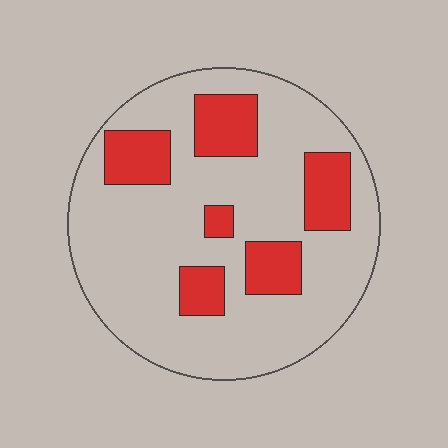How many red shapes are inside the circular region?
6.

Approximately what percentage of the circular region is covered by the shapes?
Approximately 25%.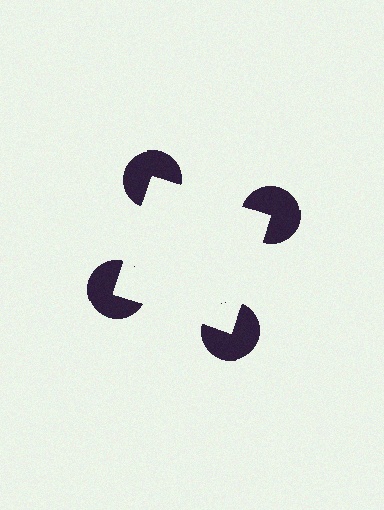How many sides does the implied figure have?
4 sides.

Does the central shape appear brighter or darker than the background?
It typically appears slightly brighter than the background, even though no actual brightness change is drawn.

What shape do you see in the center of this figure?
An illusory square — its edges are inferred from the aligned wedge cuts in the pac-man discs, not physically drawn.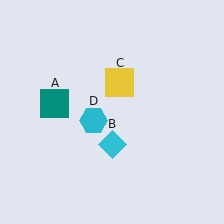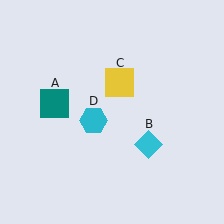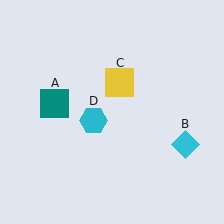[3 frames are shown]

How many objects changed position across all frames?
1 object changed position: cyan diamond (object B).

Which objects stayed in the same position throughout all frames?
Teal square (object A) and yellow square (object C) and cyan hexagon (object D) remained stationary.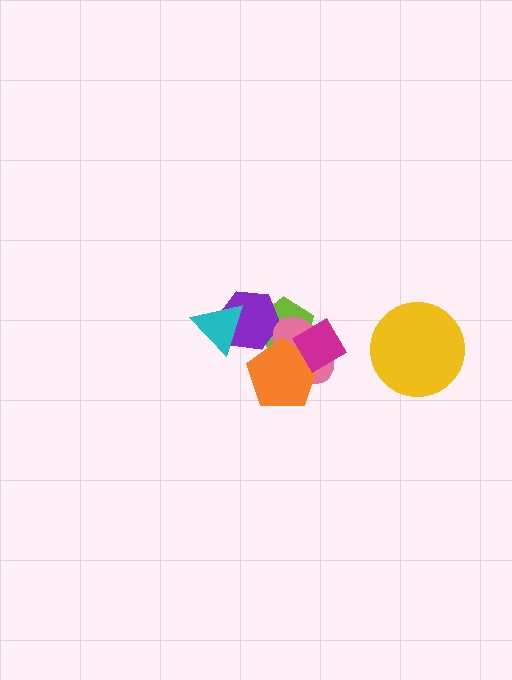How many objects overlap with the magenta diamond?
3 objects overlap with the magenta diamond.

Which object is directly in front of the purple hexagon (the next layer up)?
The cyan triangle is directly in front of the purple hexagon.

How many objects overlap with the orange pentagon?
3 objects overlap with the orange pentagon.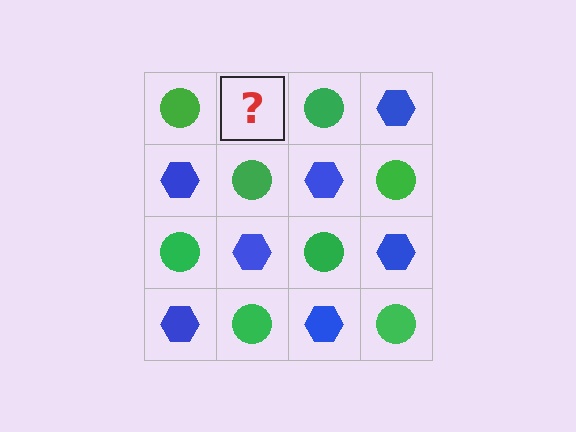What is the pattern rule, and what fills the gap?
The rule is that it alternates green circle and blue hexagon in a checkerboard pattern. The gap should be filled with a blue hexagon.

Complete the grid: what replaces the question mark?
The question mark should be replaced with a blue hexagon.